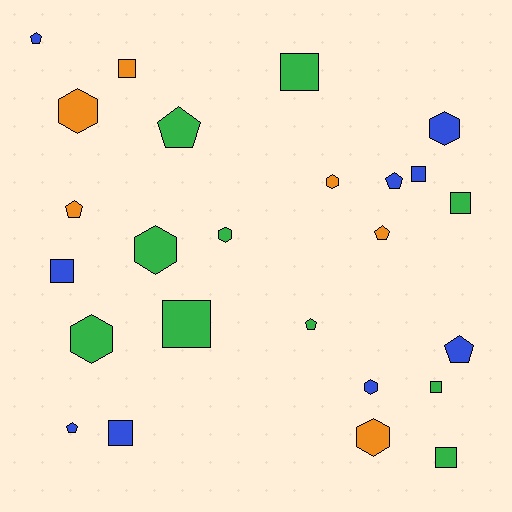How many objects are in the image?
There are 25 objects.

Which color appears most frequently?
Green, with 10 objects.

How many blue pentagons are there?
There are 4 blue pentagons.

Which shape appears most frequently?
Square, with 9 objects.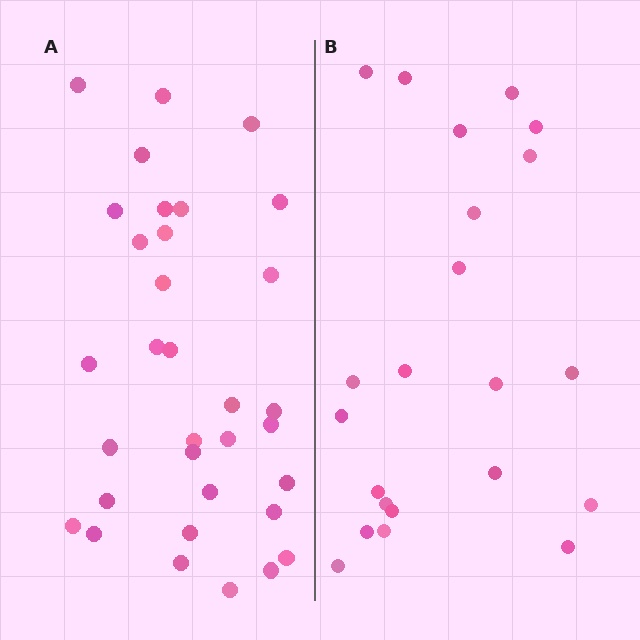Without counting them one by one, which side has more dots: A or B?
Region A (the left region) has more dots.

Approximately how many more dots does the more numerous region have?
Region A has roughly 12 or so more dots than region B.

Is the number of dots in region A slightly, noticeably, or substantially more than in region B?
Region A has substantially more. The ratio is roughly 1.5 to 1.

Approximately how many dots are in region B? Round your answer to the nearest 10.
About 20 dots. (The exact count is 22, which rounds to 20.)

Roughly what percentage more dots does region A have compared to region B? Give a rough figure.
About 50% more.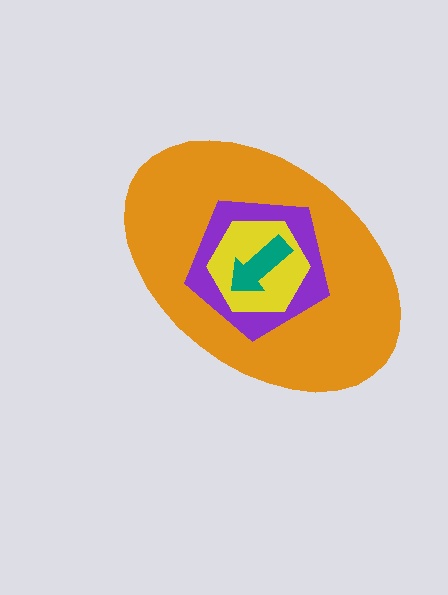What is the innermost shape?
The teal arrow.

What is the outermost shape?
The orange ellipse.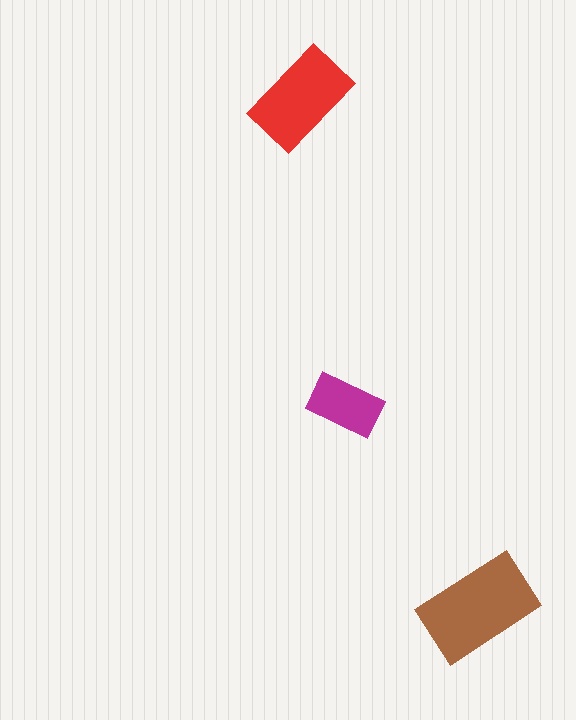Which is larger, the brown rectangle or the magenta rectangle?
The brown one.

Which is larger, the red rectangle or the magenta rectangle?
The red one.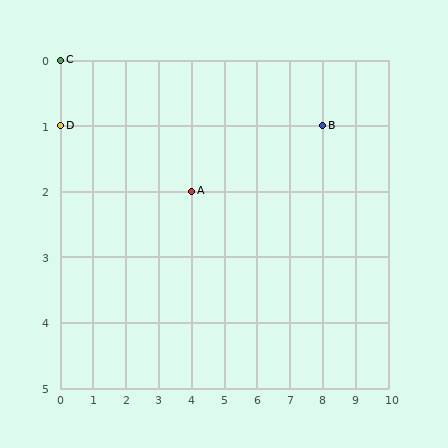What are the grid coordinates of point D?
Point D is at grid coordinates (0, 1).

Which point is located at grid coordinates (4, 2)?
Point A is at (4, 2).